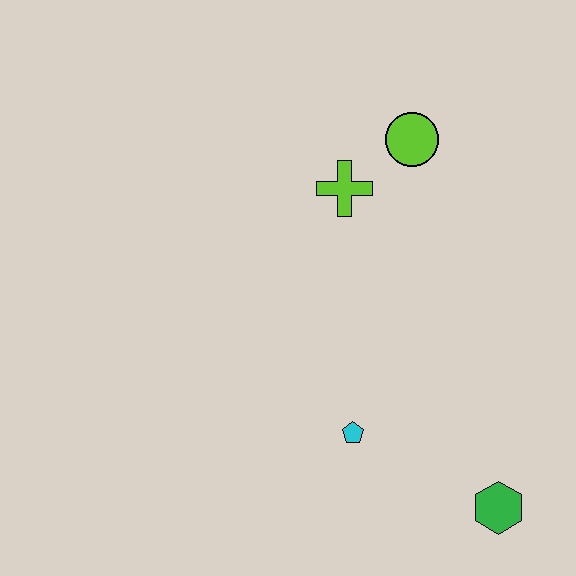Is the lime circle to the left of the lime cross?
No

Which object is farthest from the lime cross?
The green hexagon is farthest from the lime cross.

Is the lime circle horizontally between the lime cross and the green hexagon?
Yes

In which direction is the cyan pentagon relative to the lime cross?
The cyan pentagon is below the lime cross.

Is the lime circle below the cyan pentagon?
No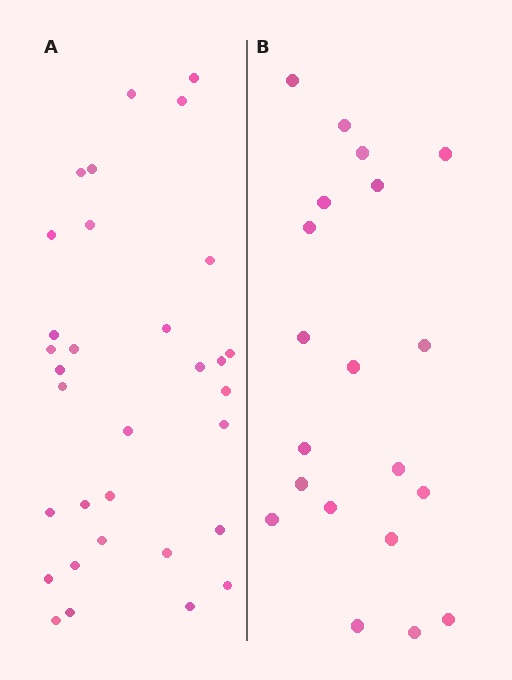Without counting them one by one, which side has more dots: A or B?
Region A (the left region) has more dots.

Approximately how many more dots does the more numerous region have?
Region A has roughly 12 or so more dots than region B.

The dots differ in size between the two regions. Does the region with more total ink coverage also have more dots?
No. Region B has more total ink coverage because its dots are larger, but region A actually contains more individual dots. Total area can be misleading — the number of items is what matters here.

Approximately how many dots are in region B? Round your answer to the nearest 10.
About 20 dots.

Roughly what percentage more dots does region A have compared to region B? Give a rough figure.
About 60% more.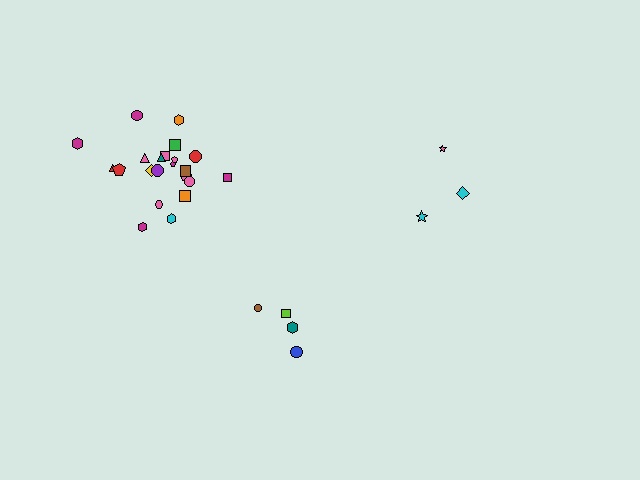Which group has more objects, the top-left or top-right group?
The top-left group.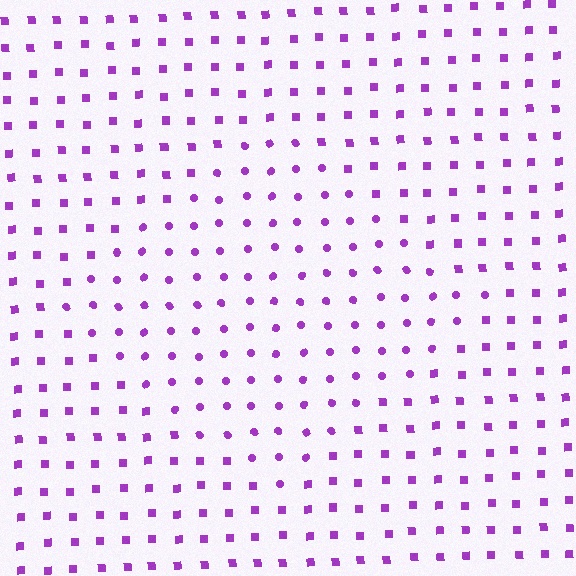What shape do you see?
I see a diamond.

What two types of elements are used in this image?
The image uses circles inside the diamond region and squares outside it.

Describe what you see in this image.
The image is filled with small purple elements arranged in a uniform grid. A diamond-shaped region contains circles, while the surrounding area contains squares. The boundary is defined purely by the change in element shape.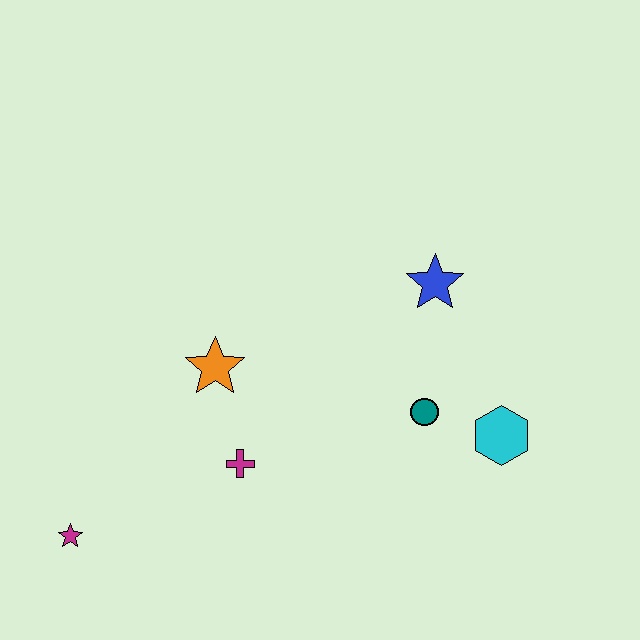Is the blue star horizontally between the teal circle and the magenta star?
No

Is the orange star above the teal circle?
Yes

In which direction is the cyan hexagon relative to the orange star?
The cyan hexagon is to the right of the orange star.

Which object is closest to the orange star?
The magenta cross is closest to the orange star.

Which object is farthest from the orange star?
The cyan hexagon is farthest from the orange star.